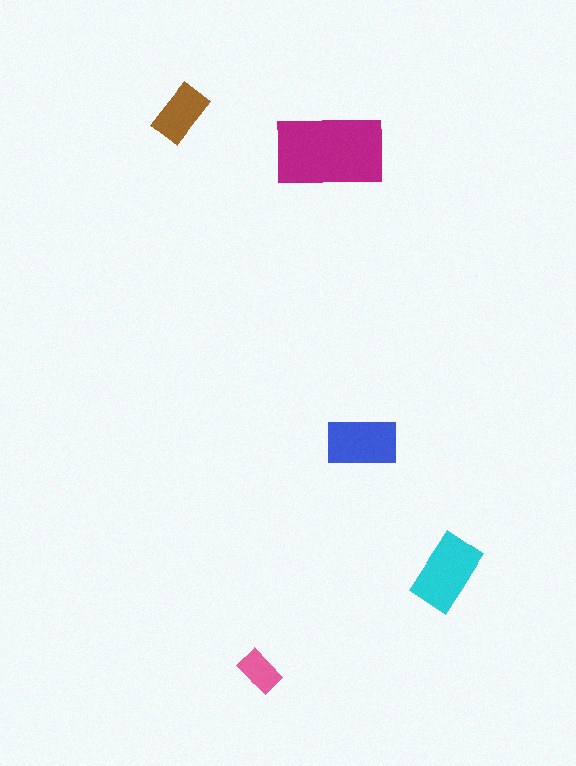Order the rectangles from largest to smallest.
the magenta one, the cyan one, the blue one, the brown one, the pink one.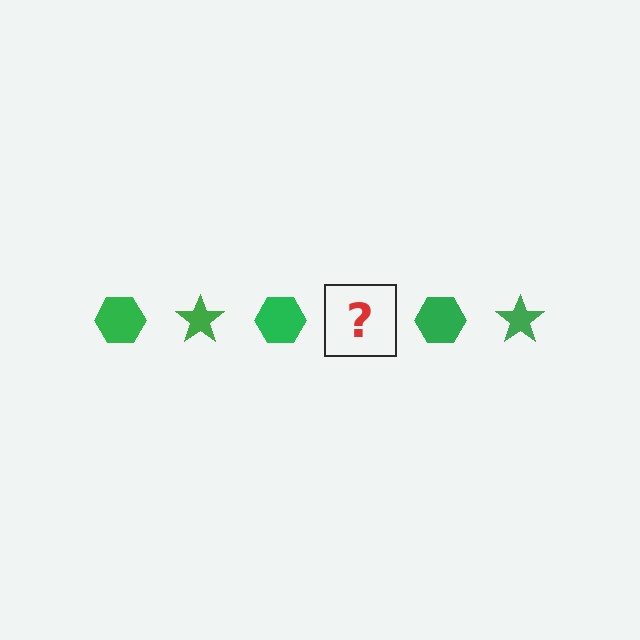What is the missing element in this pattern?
The missing element is a green star.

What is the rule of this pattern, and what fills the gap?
The rule is that the pattern cycles through hexagon, star shapes in green. The gap should be filled with a green star.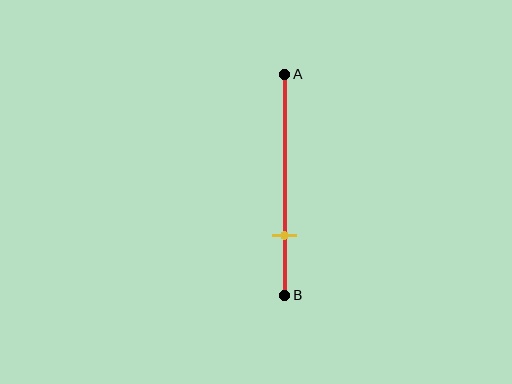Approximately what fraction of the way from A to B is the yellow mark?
The yellow mark is approximately 75% of the way from A to B.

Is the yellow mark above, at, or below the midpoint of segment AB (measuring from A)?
The yellow mark is below the midpoint of segment AB.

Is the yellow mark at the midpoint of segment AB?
No, the mark is at about 75% from A, not at the 50% midpoint.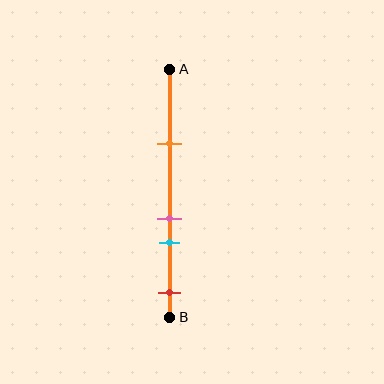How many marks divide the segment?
There are 4 marks dividing the segment.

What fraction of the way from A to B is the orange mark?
The orange mark is approximately 30% (0.3) of the way from A to B.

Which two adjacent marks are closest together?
The pink and cyan marks are the closest adjacent pair.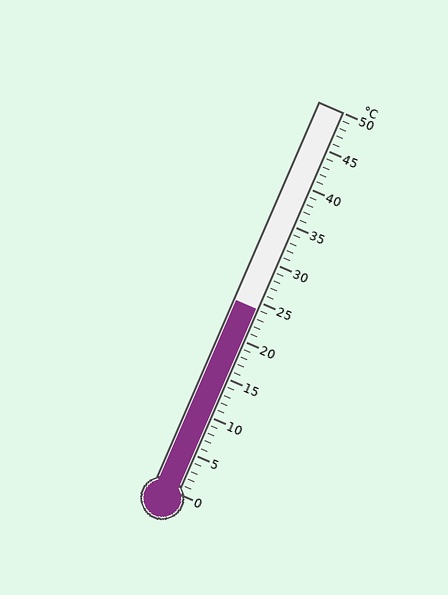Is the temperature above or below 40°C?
The temperature is below 40°C.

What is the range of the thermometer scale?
The thermometer scale ranges from 0°C to 50°C.